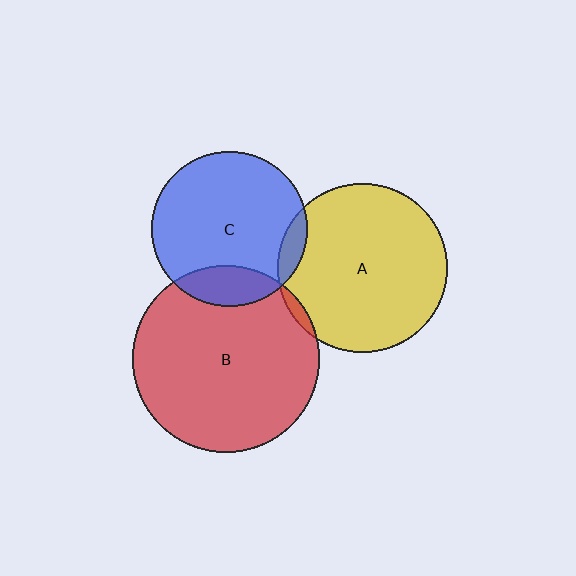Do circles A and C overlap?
Yes.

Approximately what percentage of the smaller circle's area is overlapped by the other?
Approximately 5%.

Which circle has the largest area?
Circle B (red).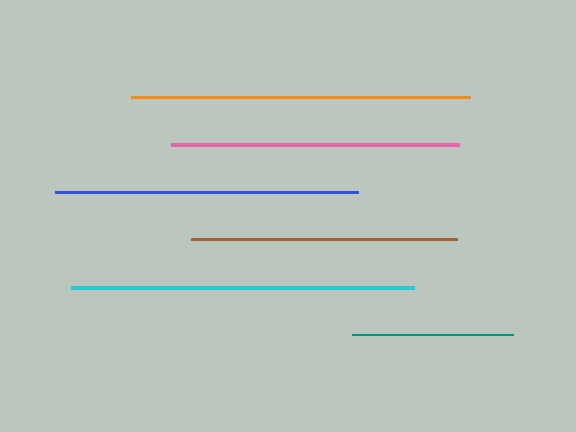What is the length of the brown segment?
The brown segment is approximately 266 pixels long.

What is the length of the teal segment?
The teal segment is approximately 160 pixels long.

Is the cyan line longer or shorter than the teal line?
The cyan line is longer than the teal line.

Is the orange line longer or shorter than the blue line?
The orange line is longer than the blue line.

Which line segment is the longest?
The cyan line is the longest at approximately 343 pixels.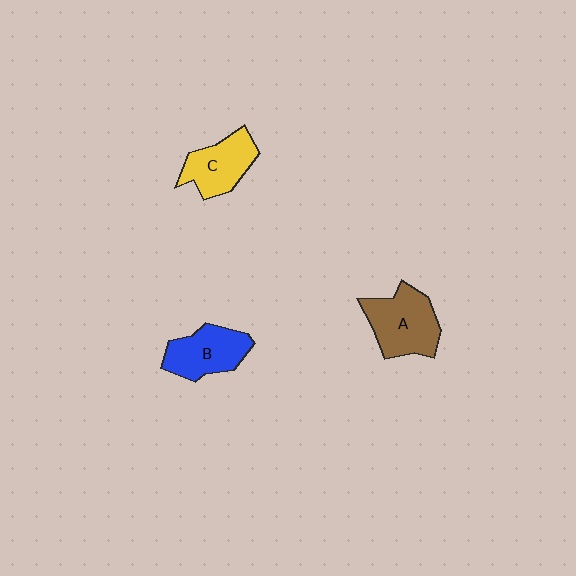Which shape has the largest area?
Shape A (brown).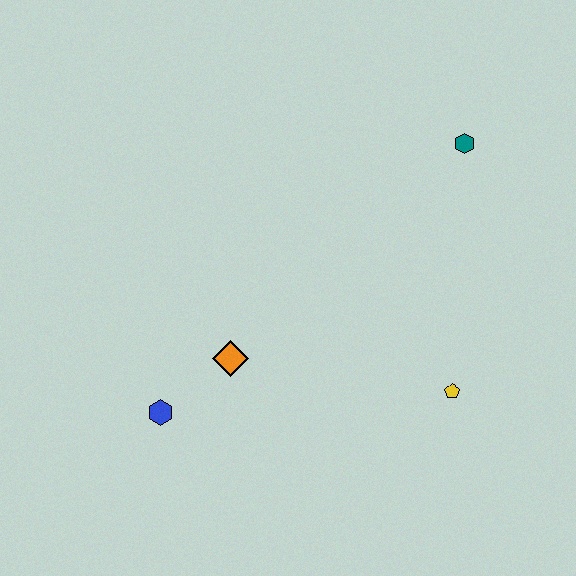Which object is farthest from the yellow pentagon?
The blue hexagon is farthest from the yellow pentagon.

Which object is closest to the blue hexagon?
The orange diamond is closest to the blue hexagon.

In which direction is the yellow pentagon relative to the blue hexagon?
The yellow pentagon is to the right of the blue hexagon.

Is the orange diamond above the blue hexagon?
Yes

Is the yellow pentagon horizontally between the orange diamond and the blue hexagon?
No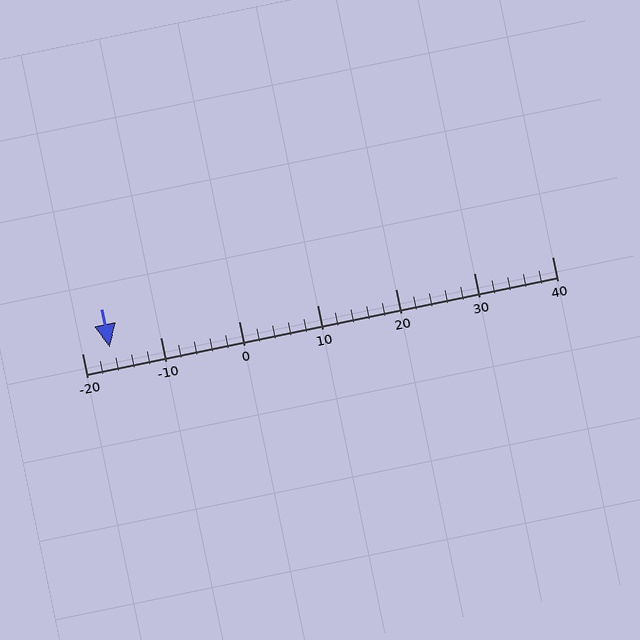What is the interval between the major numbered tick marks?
The major tick marks are spaced 10 units apart.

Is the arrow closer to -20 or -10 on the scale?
The arrow is closer to -20.